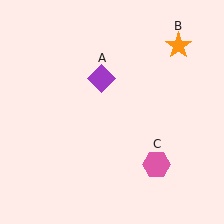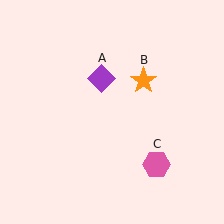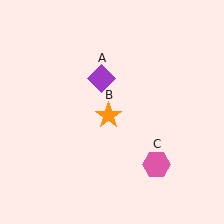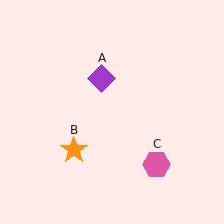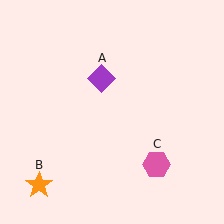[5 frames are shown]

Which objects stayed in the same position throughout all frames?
Purple diamond (object A) and pink hexagon (object C) remained stationary.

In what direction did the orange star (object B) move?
The orange star (object B) moved down and to the left.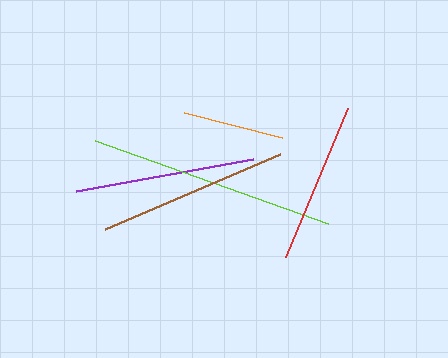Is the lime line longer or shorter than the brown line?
The lime line is longer than the brown line.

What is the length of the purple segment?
The purple segment is approximately 180 pixels long.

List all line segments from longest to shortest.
From longest to shortest: lime, brown, purple, red, orange.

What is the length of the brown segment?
The brown segment is approximately 191 pixels long.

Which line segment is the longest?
The lime line is the longest at approximately 247 pixels.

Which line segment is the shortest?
The orange line is the shortest at approximately 101 pixels.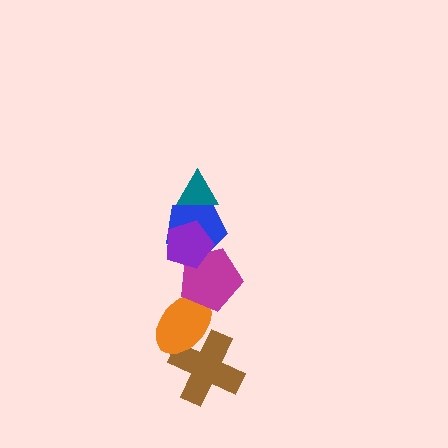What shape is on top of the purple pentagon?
The teal triangle is on top of the purple pentagon.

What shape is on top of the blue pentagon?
The purple pentagon is on top of the blue pentagon.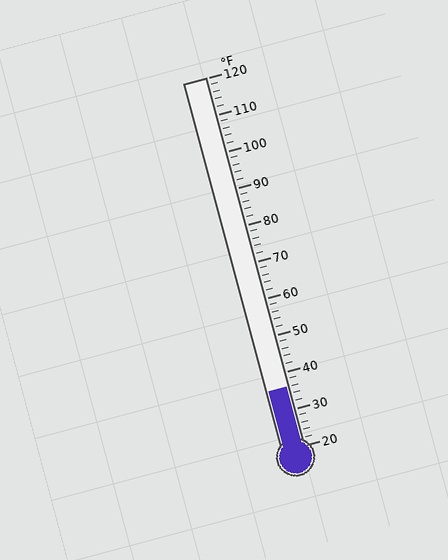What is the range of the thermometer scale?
The thermometer scale ranges from 20°F to 120°F.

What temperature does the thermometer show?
The thermometer shows approximately 36°F.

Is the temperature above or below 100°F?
The temperature is below 100°F.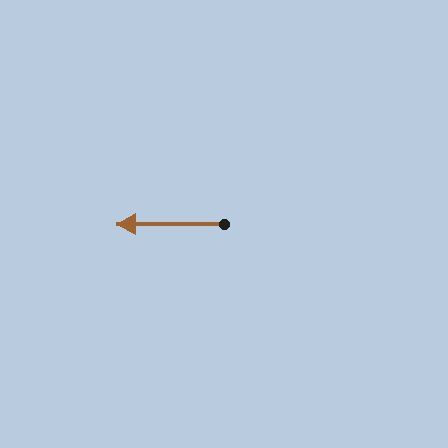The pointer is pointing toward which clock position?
Roughly 9 o'clock.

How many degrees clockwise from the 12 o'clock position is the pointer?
Approximately 270 degrees.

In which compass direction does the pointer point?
West.